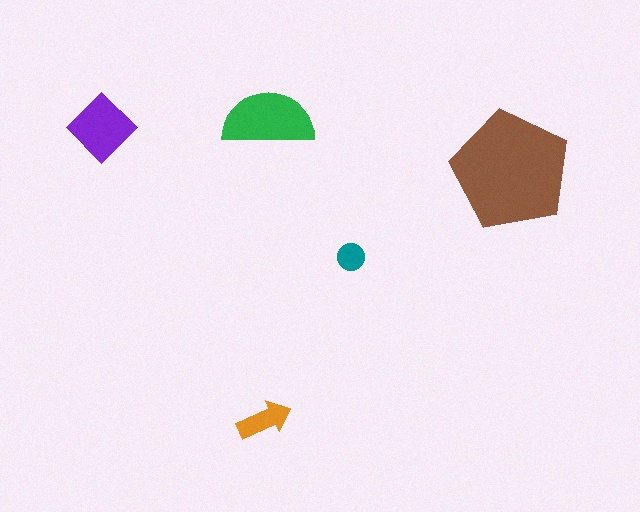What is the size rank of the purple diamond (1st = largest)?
3rd.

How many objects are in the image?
There are 5 objects in the image.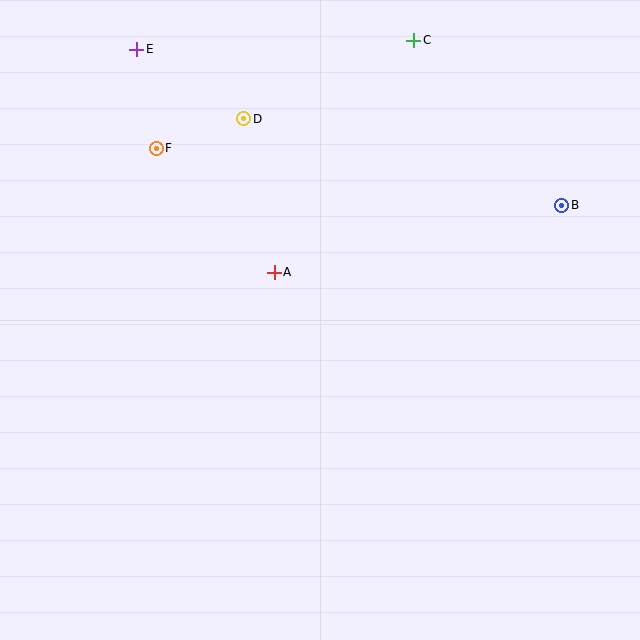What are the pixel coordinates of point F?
Point F is at (156, 148).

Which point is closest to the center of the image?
Point A at (274, 272) is closest to the center.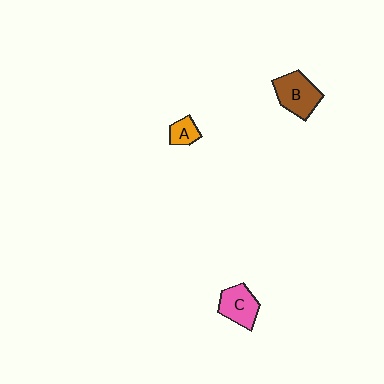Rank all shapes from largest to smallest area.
From largest to smallest: B (brown), C (pink), A (orange).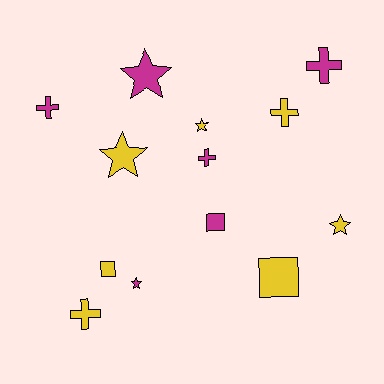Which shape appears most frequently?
Star, with 5 objects.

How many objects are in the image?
There are 13 objects.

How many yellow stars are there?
There are 3 yellow stars.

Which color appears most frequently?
Yellow, with 7 objects.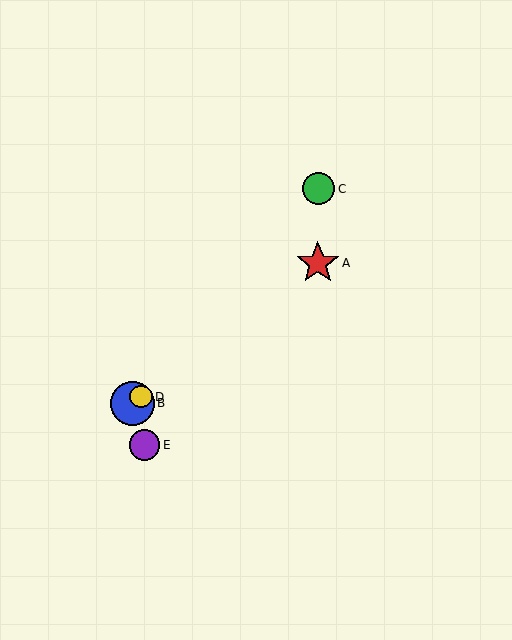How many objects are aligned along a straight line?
3 objects (A, B, D) are aligned along a straight line.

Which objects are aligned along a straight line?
Objects A, B, D are aligned along a straight line.